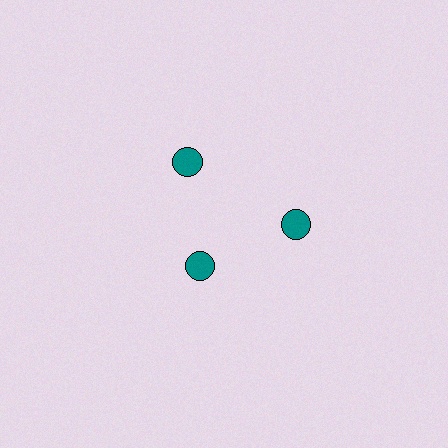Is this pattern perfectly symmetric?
No. The 3 teal circles are arranged in a ring, but one element near the 7 o'clock position is pulled inward toward the center, breaking the 3-fold rotational symmetry.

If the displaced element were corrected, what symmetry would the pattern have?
It would have 3-fold rotational symmetry — the pattern would map onto itself every 120 degrees.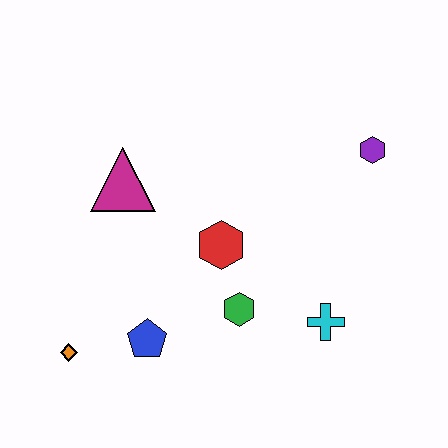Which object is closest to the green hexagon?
The red hexagon is closest to the green hexagon.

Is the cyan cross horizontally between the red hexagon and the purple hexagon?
Yes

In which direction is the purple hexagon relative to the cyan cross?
The purple hexagon is above the cyan cross.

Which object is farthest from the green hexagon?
The purple hexagon is farthest from the green hexagon.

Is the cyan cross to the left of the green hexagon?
No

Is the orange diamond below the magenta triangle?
Yes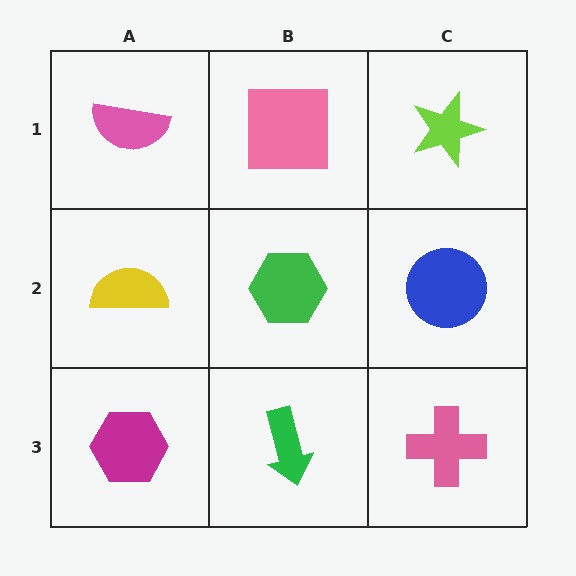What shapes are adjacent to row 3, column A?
A yellow semicircle (row 2, column A), a green arrow (row 3, column B).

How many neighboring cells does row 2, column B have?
4.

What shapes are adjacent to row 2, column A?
A pink semicircle (row 1, column A), a magenta hexagon (row 3, column A), a green hexagon (row 2, column B).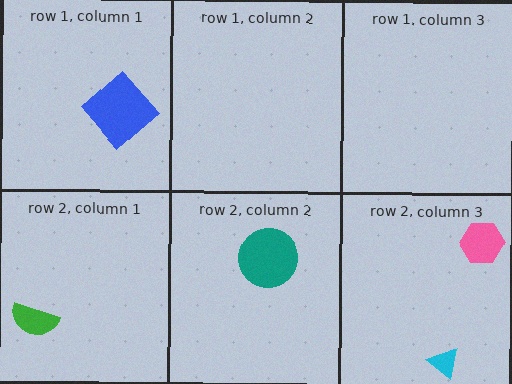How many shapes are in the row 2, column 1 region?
1.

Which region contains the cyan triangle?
The row 2, column 3 region.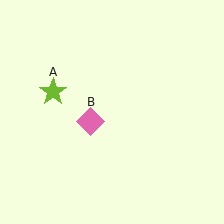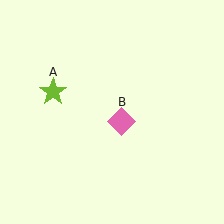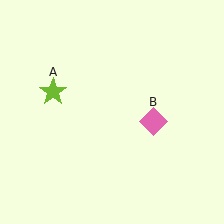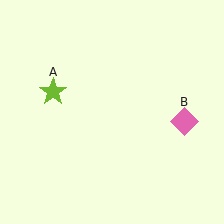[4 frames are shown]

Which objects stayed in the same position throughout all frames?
Lime star (object A) remained stationary.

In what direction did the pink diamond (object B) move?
The pink diamond (object B) moved right.